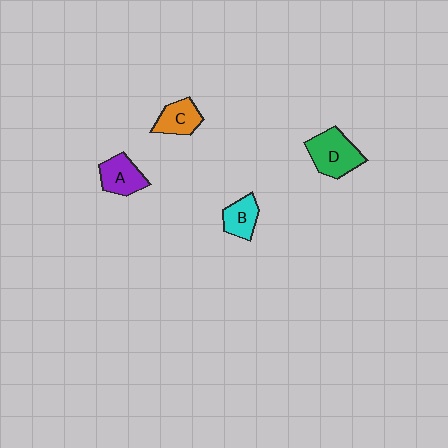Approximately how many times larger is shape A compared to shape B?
Approximately 1.2 times.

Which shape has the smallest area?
Shape B (cyan).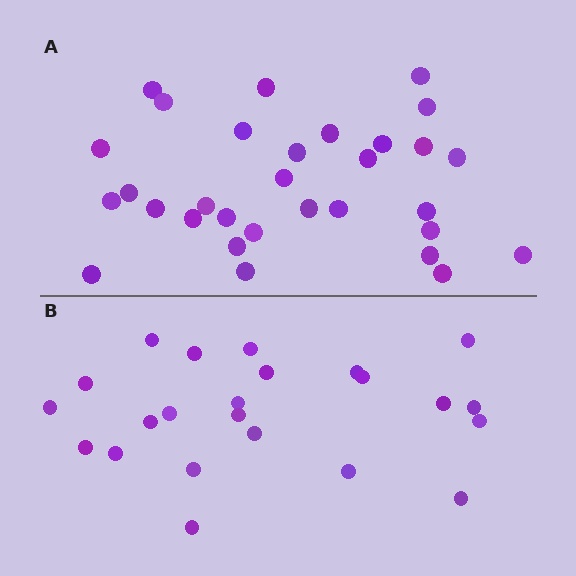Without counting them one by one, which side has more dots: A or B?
Region A (the top region) has more dots.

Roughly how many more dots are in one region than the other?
Region A has roughly 8 or so more dots than region B.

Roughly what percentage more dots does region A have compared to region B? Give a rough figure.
About 35% more.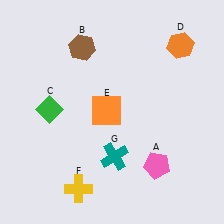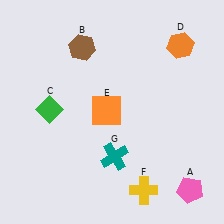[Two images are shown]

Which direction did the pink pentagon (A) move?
The pink pentagon (A) moved right.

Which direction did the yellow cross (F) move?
The yellow cross (F) moved right.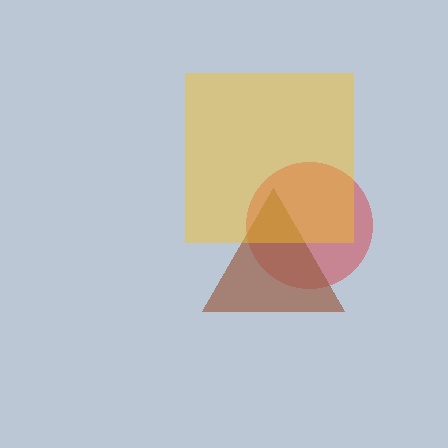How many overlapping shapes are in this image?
There are 3 overlapping shapes in the image.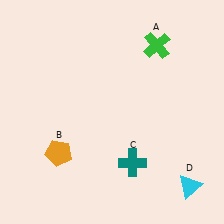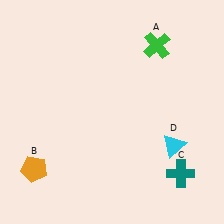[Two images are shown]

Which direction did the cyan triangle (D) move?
The cyan triangle (D) moved up.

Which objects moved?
The objects that moved are: the orange pentagon (B), the teal cross (C), the cyan triangle (D).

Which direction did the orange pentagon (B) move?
The orange pentagon (B) moved left.